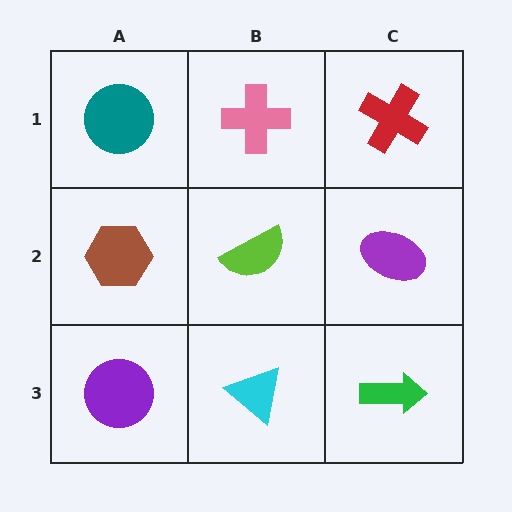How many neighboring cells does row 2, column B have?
4.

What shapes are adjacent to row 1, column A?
A brown hexagon (row 2, column A), a pink cross (row 1, column B).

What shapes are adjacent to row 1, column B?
A lime semicircle (row 2, column B), a teal circle (row 1, column A), a red cross (row 1, column C).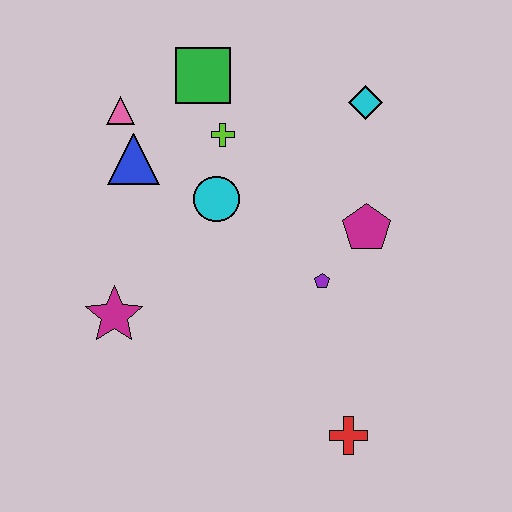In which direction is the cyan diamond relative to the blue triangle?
The cyan diamond is to the right of the blue triangle.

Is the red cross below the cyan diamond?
Yes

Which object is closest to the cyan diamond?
The magenta pentagon is closest to the cyan diamond.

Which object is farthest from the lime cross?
The red cross is farthest from the lime cross.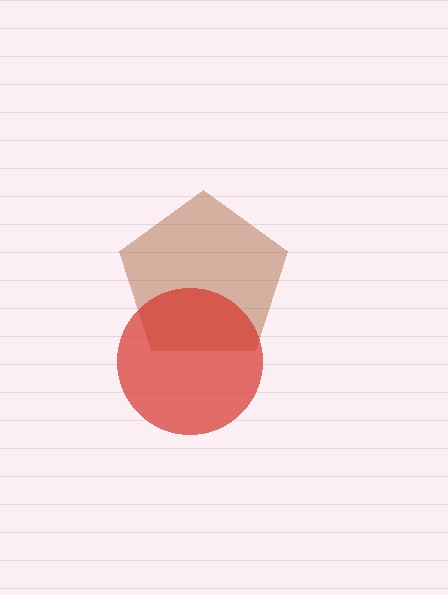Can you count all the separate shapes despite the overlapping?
Yes, there are 2 separate shapes.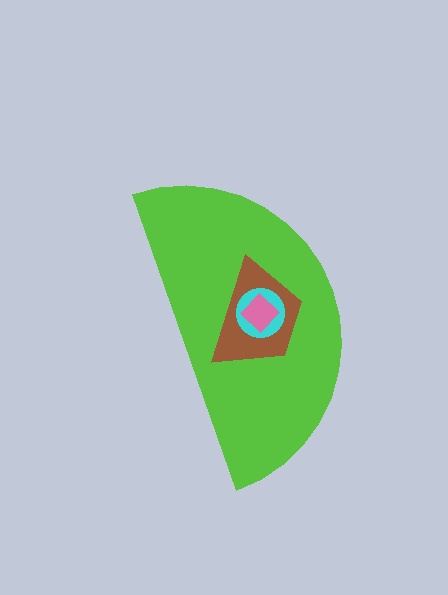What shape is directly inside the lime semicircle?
The brown trapezoid.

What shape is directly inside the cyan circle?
The pink diamond.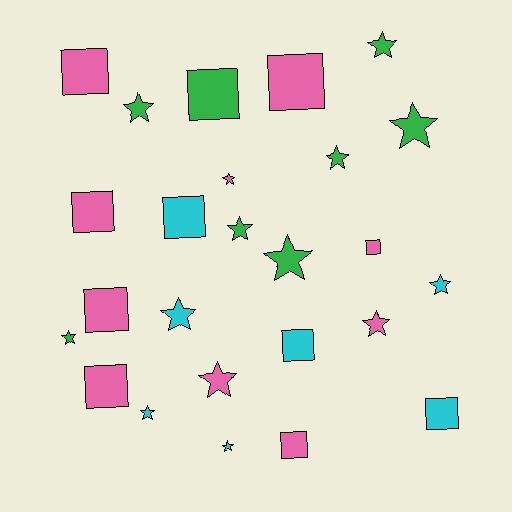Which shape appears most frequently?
Star, with 14 objects.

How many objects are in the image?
There are 25 objects.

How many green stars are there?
There are 7 green stars.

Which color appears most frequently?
Pink, with 10 objects.